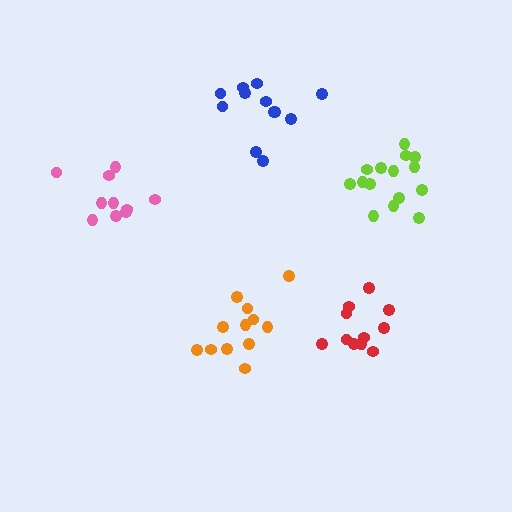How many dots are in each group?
Group 1: 15 dots, Group 2: 12 dots, Group 3: 12 dots, Group 4: 10 dots, Group 5: 11 dots (60 total).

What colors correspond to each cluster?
The clusters are colored: lime, blue, orange, pink, red.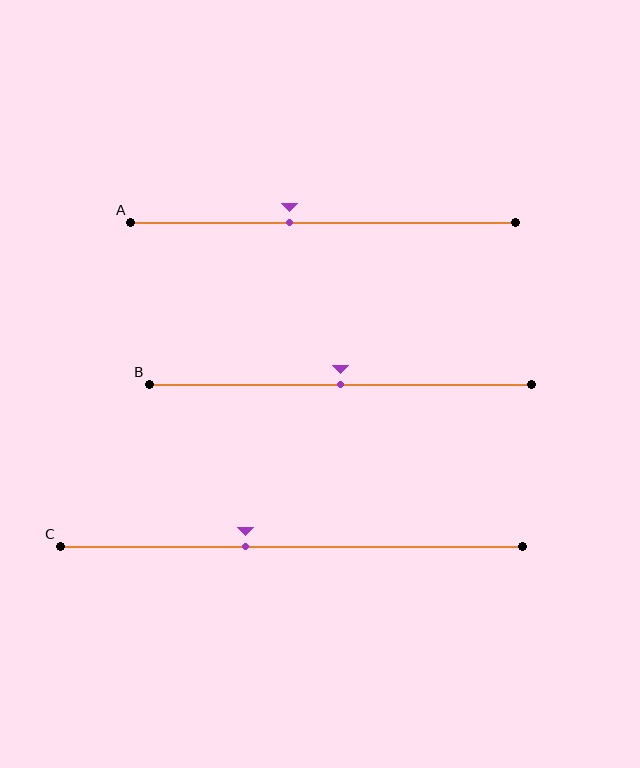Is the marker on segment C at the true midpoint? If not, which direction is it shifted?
No, the marker on segment C is shifted to the left by about 10% of the segment length.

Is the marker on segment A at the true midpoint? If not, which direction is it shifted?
No, the marker on segment A is shifted to the left by about 9% of the segment length.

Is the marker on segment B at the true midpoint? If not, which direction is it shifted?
Yes, the marker on segment B is at the true midpoint.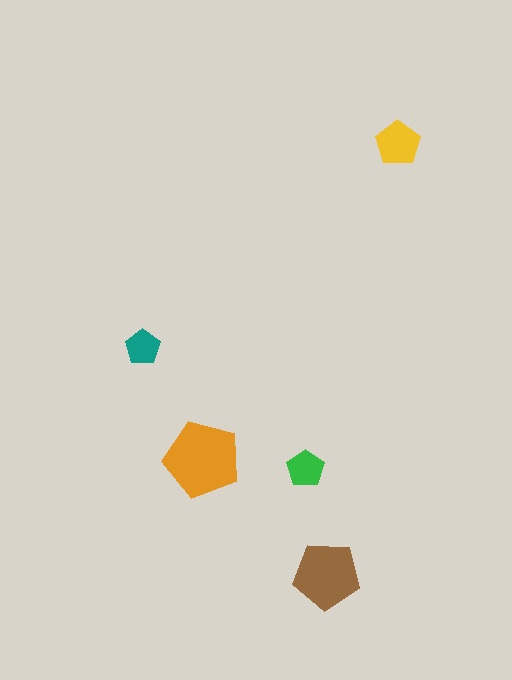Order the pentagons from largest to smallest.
the orange one, the brown one, the yellow one, the green one, the teal one.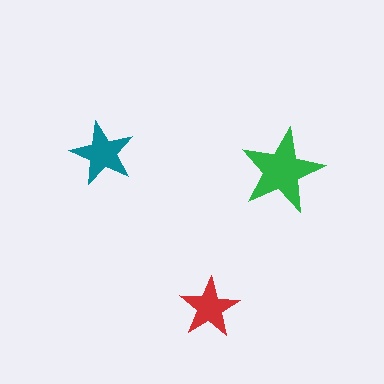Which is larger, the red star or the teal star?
The teal one.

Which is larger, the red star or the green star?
The green one.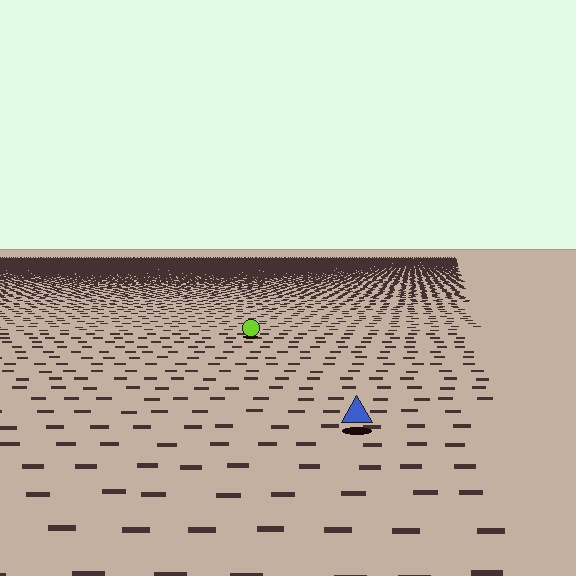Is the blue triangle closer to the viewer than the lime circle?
Yes. The blue triangle is closer — you can tell from the texture gradient: the ground texture is coarser near it.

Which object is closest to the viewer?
The blue triangle is closest. The texture marks near it are larger and more spread out.